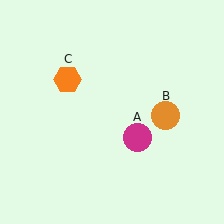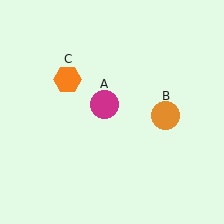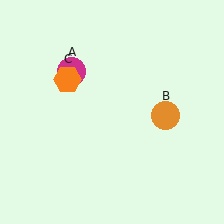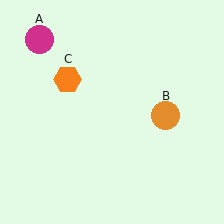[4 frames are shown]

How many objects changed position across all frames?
1 object changed position: magenta circle (object A).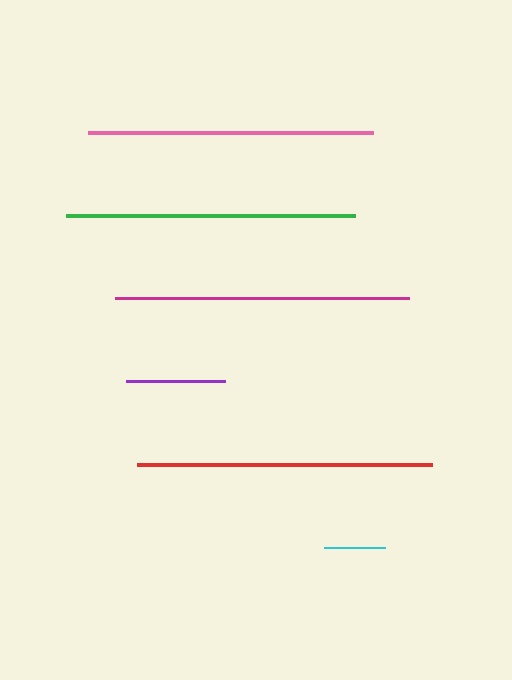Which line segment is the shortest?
The cyan line is the shortest at approximately 61 pixels.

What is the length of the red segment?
The red segment is approximately 294 pixels long.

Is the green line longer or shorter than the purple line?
The green line is longer than the purple line.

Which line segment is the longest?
The magenta line is the longest at approximately 295 pixels.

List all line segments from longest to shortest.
From longest to shortest: magenta, red, green, pink, purple, cyan.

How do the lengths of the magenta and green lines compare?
The magenta and green lines are approximately the same length.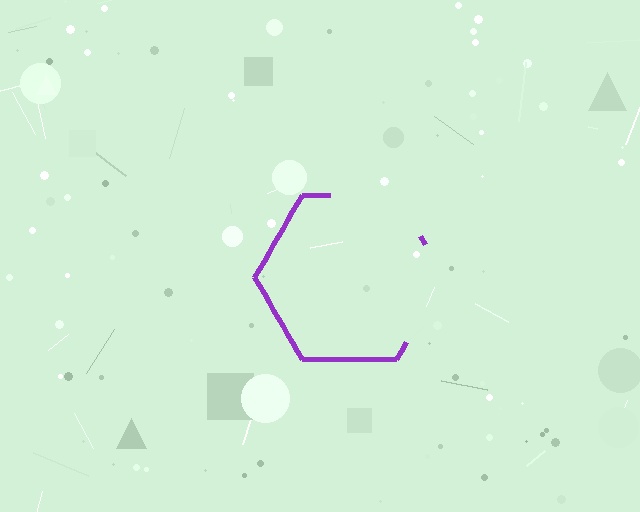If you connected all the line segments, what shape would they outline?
They would outline a hexagon.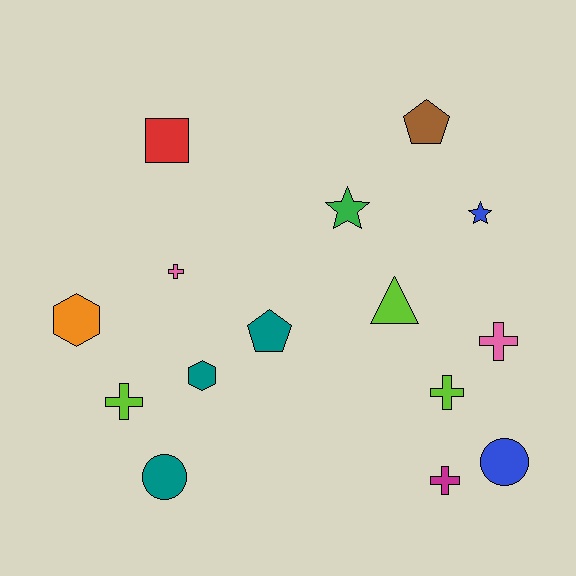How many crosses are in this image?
There are 5 crosses.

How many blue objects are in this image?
There are 2 blue objects.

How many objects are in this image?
There are 15 objects.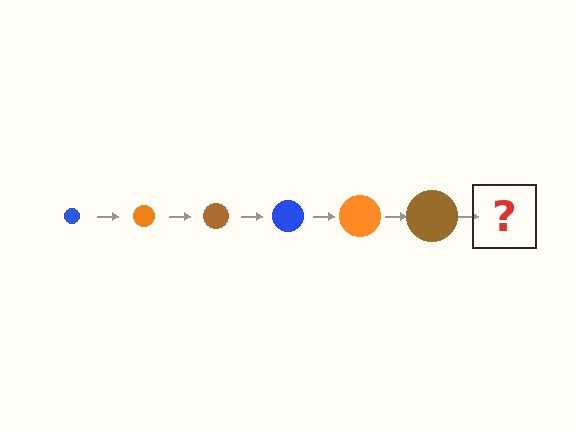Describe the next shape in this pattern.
It should be a blue circle, larger than the previous one.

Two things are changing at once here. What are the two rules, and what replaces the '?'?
The two rules are that the circle grows larger each step and the color cycles through blue, orange, and brown. The '?' should be a blue circle, larger than the previous one.